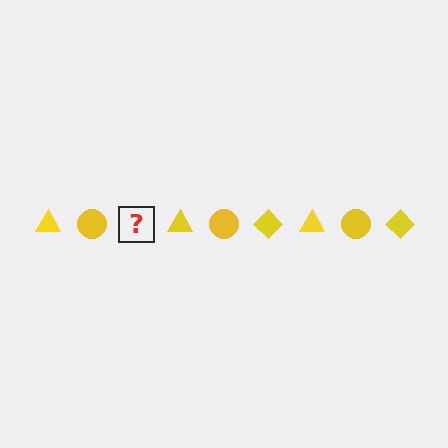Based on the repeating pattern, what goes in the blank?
The blank should be a yellow diamond.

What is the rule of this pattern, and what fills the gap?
The rule is that the pattern cycles through triangle, circle, diamond shapes in yellow. The gap should be filled with a yellow diamond.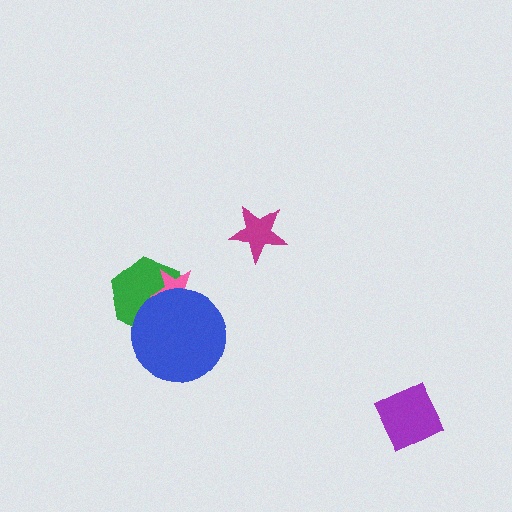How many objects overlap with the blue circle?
2 objects overlap with the blue circle.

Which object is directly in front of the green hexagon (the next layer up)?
The pink star is directly in front of the green hexagon.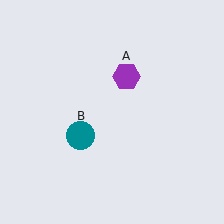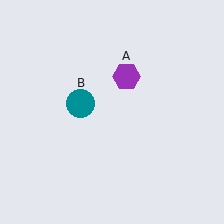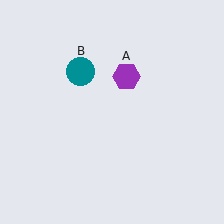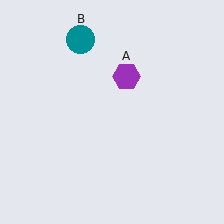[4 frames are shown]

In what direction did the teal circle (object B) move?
The teal circle (object B) moved up.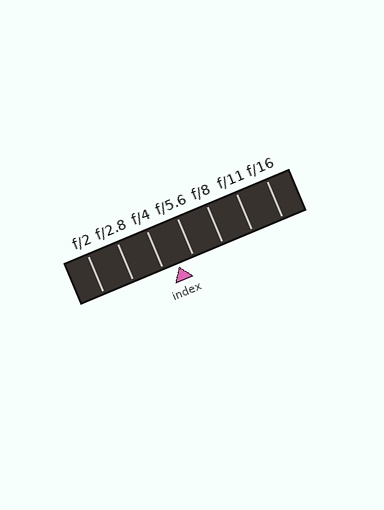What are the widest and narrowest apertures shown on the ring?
The widest aperture shown is f/2 and the narrowest is f/16.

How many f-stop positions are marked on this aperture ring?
There are 7 f-stop positions marked.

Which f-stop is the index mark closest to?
The index mark is closest to f/4.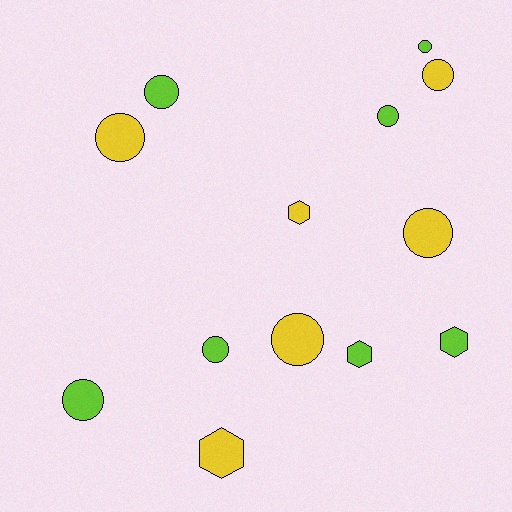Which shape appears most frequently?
Circle, with 9 objects.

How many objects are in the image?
There are 13 objects.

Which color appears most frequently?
Lime, with 7 objects.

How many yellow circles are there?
There are 4 yellow circles.